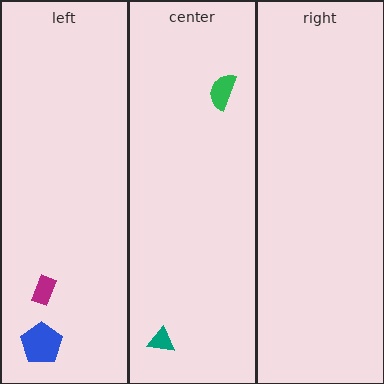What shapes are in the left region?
The magenta rectangle, the blue pentagon.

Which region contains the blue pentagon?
The left region.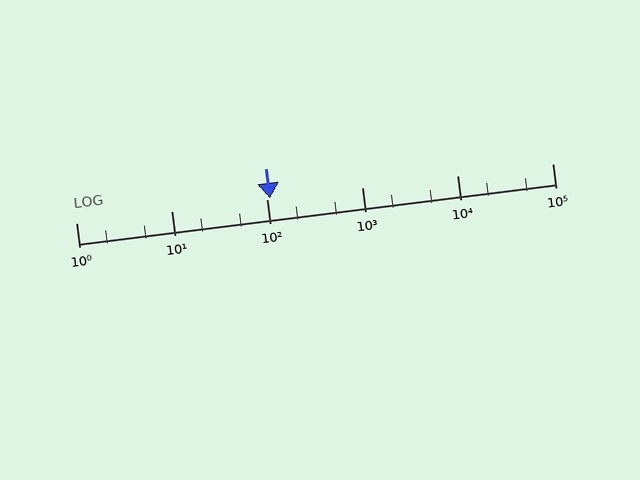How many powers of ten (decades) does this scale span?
The scale spans 5 decades, from 1 to 100000.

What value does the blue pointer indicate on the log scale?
The pointer indicates approximately 110.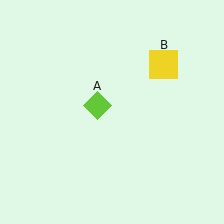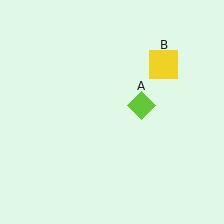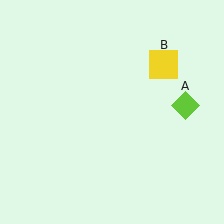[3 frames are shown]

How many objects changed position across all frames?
1 object changed position: lime diamond (object A).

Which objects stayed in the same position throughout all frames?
Yellow square (object B) remained stationary.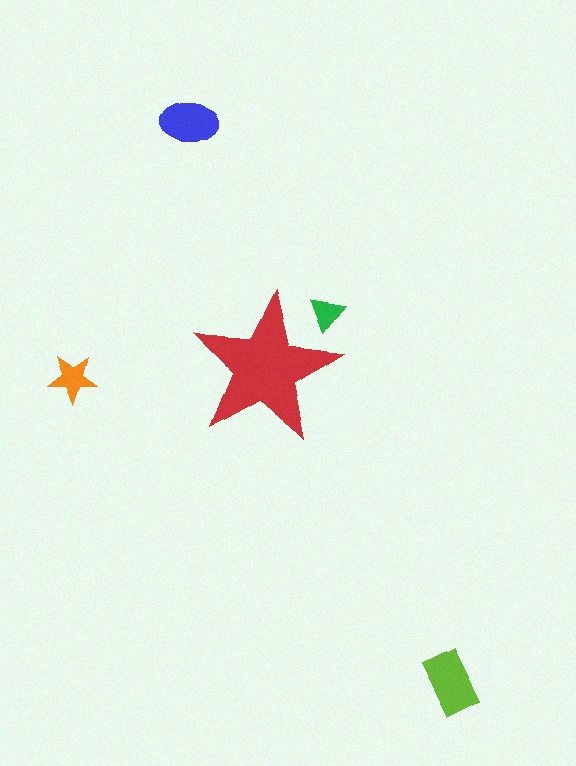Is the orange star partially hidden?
No, the orange star is fully visible.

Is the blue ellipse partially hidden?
No, the blue ellipse is fully visible.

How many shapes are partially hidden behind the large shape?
1 shape is partially hidden.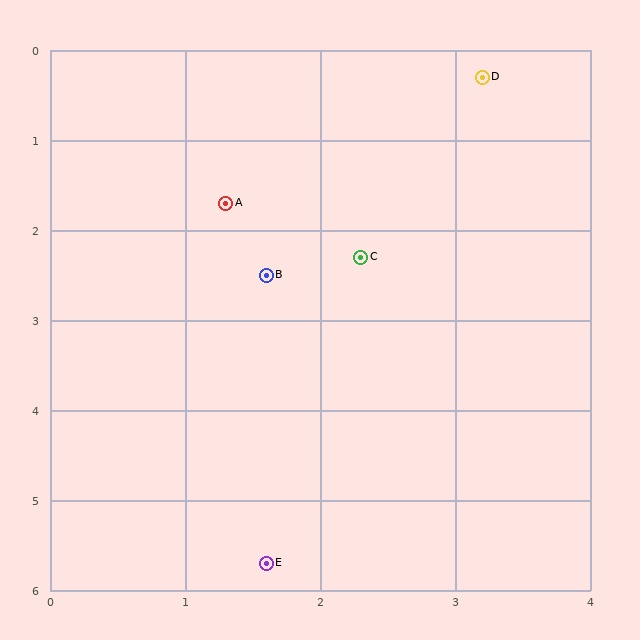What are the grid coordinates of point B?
Point B is at approximately (1.6, 2.5).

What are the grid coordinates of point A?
Point A is at approximately (1.3, 1.7).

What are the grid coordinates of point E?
Point E is at approximately (1.6, 5.7).